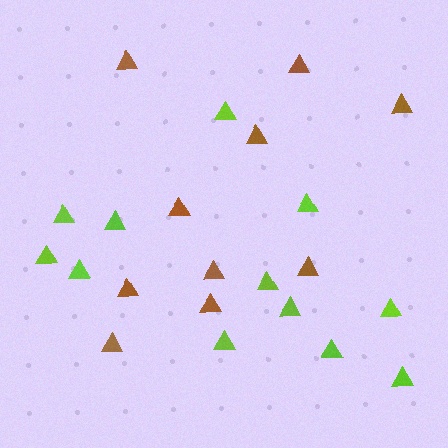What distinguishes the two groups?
There are 2 groups: one group of lime triangles (12) and one group of brown triangles (10).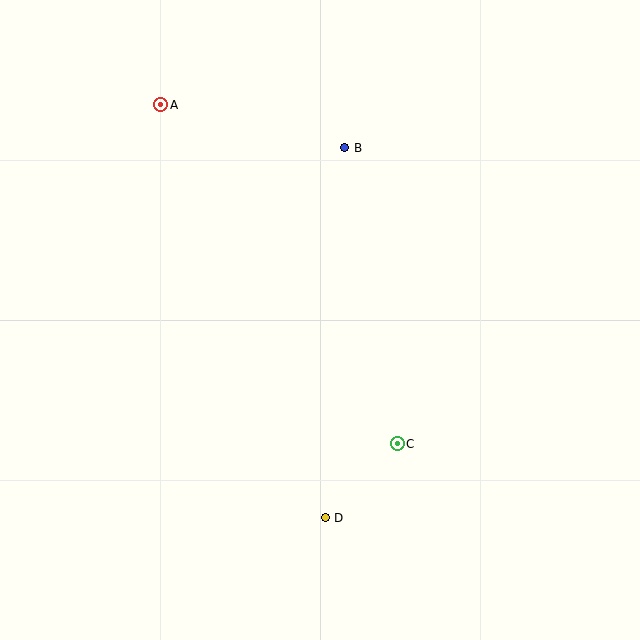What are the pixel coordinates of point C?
Point C is at (397, 444).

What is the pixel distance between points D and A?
The distance between D and A is 444 pixels.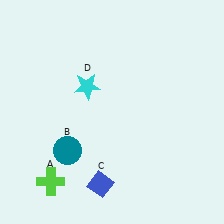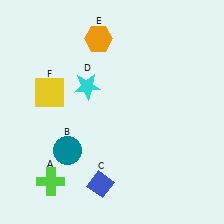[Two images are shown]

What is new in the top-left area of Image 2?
An orange hexagon (E) was added in the top-left area of Image 2.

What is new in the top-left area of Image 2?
A yellow square (F) was added in the top-left area of Image 2.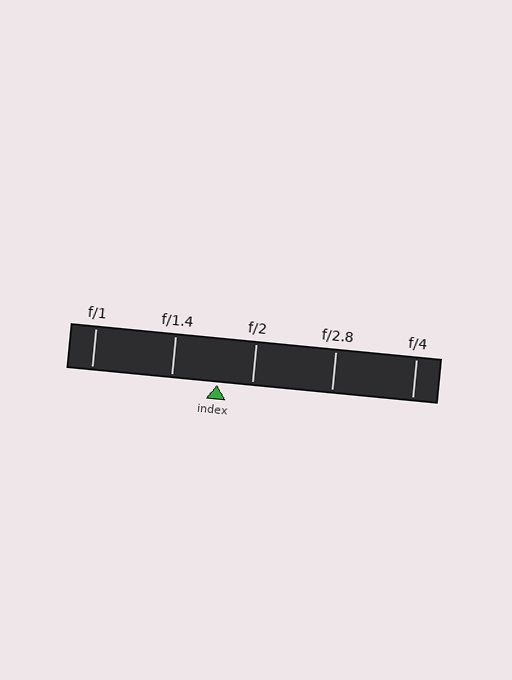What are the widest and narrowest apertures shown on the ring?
The widest aperture shown is f/1 and the narrowest is f/4.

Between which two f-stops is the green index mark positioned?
The index mark is between f/1.4 and f/2.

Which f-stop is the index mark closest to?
The index mark is closest to f/2.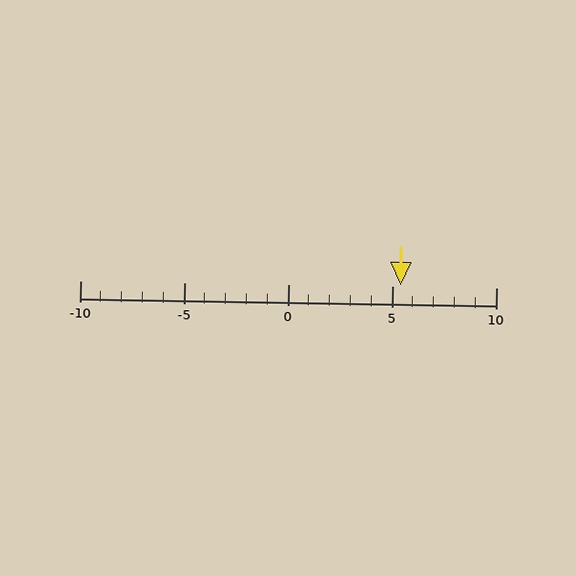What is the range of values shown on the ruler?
The ruler shows values from -10 to 10.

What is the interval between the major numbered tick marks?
The major tick marks are spaced 5 units apart.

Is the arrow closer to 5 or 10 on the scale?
The arrow is closer to 5.